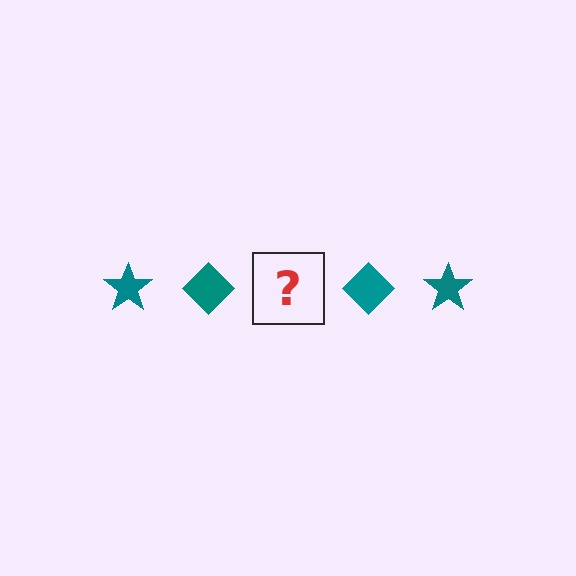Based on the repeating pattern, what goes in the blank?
The blank should be a teal star.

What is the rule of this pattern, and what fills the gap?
The rule is that the pattern cycles through star, diamond shapes in teal. The gap should be filled with a teal star.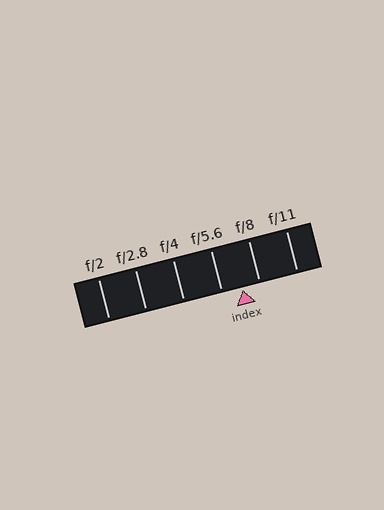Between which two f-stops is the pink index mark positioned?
The index mark is between f/5.6 and f/8.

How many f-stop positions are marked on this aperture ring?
There are 6 f-stop positions marked.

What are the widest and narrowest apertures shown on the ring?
The widest aperture shown is f/2 and the narrowest is f/11.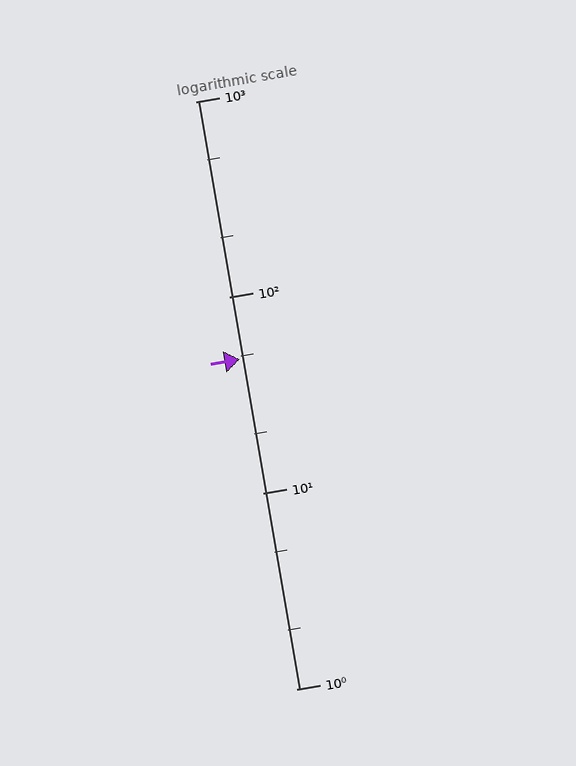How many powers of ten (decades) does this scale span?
The scale spans 3 decades, from 1 to 1000.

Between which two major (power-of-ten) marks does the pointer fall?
The pointer is between 10 and 100.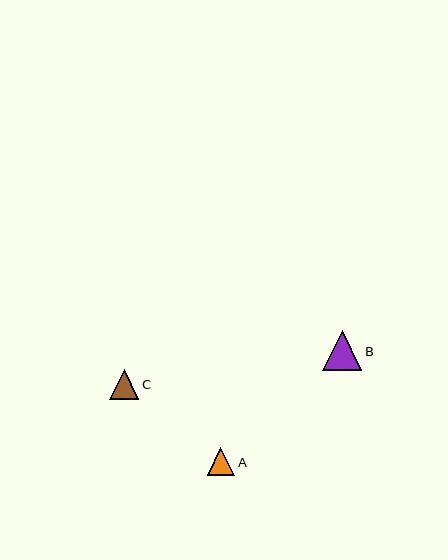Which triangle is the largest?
Triangle B is the largest with a size of approximately 39 pixels.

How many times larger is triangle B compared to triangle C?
Triangle B is approximately 1.3 times the size of triangle C.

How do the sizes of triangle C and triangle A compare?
Triangle C and triangle A are approximately the same size.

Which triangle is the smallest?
Triangle A is the smallest with a size of approximately 28 pixels.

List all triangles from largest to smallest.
From largest to smallest: B, C, A.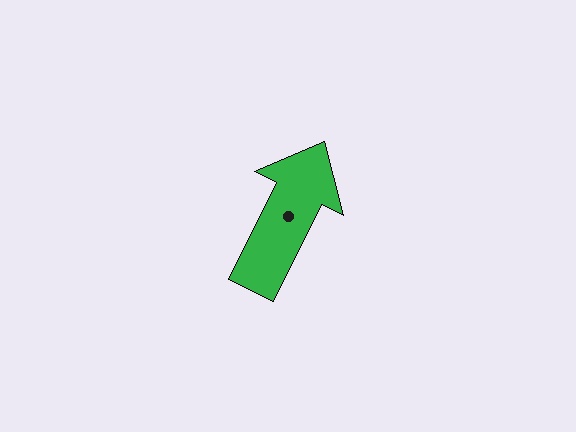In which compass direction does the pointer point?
Northeast.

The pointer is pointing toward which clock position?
Roughly 1 o'clock.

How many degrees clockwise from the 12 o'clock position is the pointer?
Approximately 26 degrees.